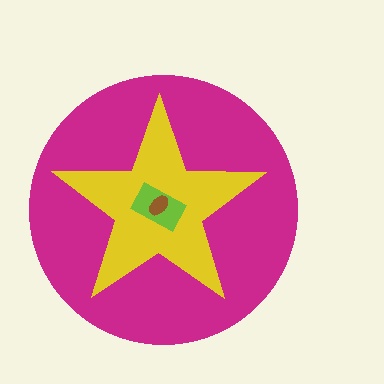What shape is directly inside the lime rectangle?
The brown ellipse.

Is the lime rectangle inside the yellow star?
Yes.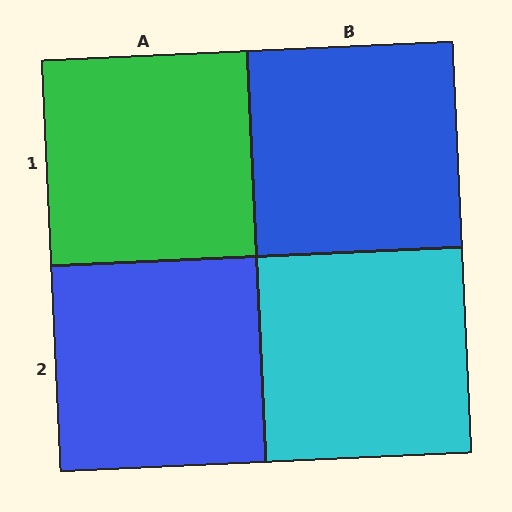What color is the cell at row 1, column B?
Blue.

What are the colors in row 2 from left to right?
Blue, cyan.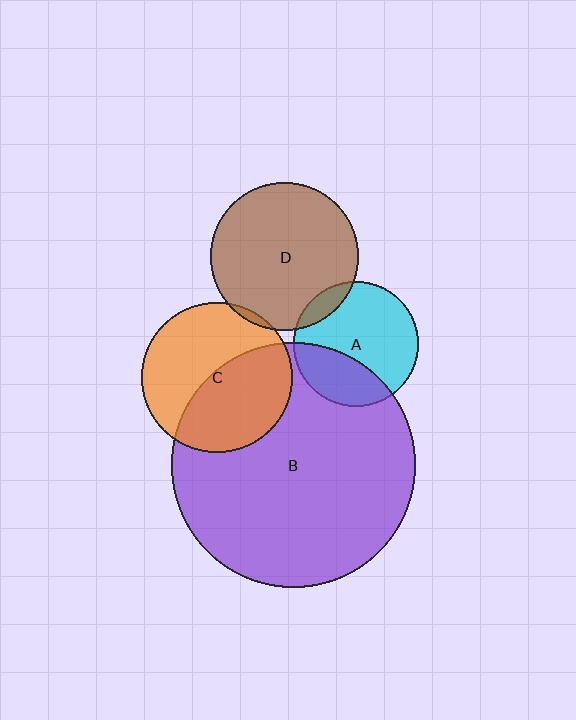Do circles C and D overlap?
Yes.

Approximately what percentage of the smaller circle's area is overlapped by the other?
Approximately 5%.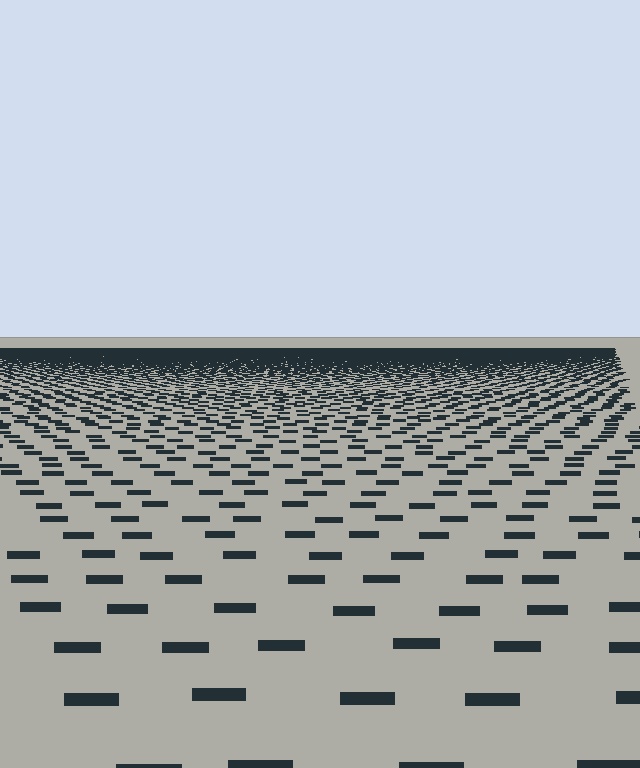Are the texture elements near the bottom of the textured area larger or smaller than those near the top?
Larger. Near the bottom, elements are closer to the viewer and appear at a bigger on-screen size.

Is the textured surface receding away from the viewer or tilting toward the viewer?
The surface is receding away from the viewer. Texture elements get smaller and denser toward the top.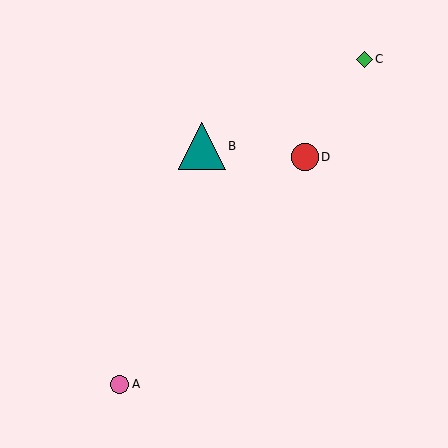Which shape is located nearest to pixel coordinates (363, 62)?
The green diamond (labeled C) at (364, 59) is nearest to that location.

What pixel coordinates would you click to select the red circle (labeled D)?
Click at (305, 157) to select the red circle D.